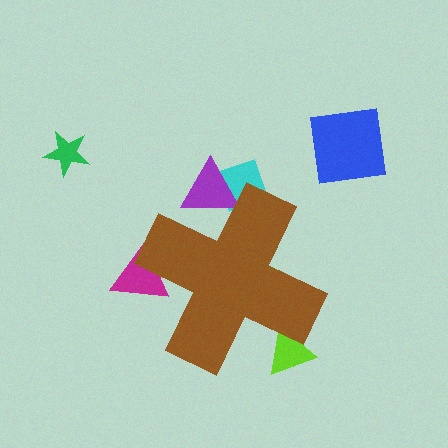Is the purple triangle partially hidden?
Yes, the purple triangle is partially hidden behind the brown cross.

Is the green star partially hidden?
No, the green star is fully visible.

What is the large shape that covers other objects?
A brown cross.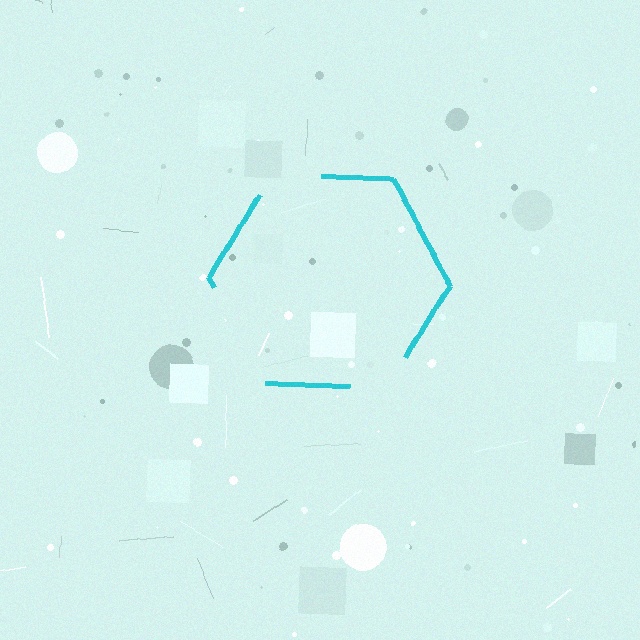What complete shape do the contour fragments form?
The contour fragments form a hexagon.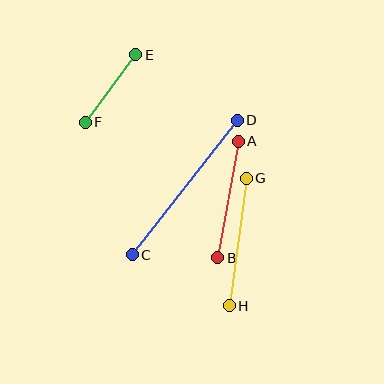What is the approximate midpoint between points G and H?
The midpoint is at approximately (238, 242) pixels.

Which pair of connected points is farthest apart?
Points C and D are farthest apart.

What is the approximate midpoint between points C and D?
The midpoint is at approximately (185, 187) pixels.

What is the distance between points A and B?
The distance is approximately 118 pixels.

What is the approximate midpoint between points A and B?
The midpoint is at approximately (228, 199) pixels.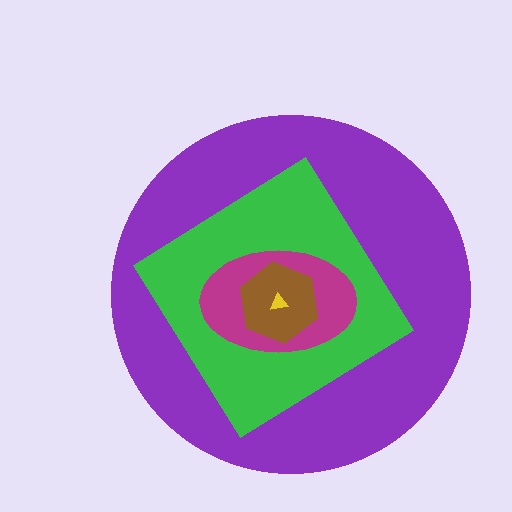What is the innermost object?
The yellow triangle.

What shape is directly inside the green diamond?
The magenta ellipse.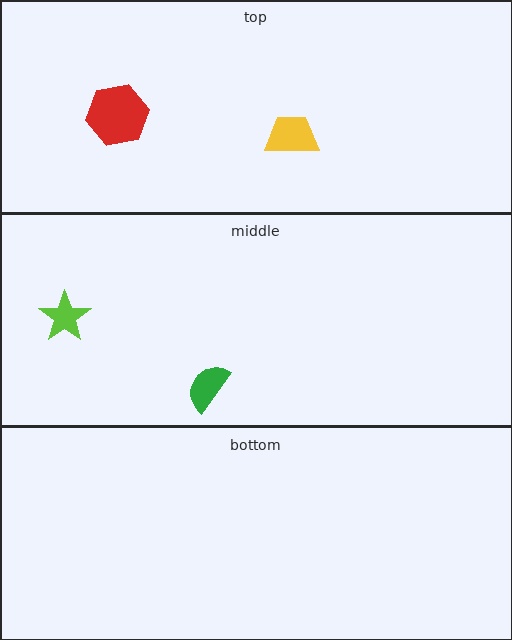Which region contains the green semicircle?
The middle region.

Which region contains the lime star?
The middle region.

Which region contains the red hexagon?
The top region.